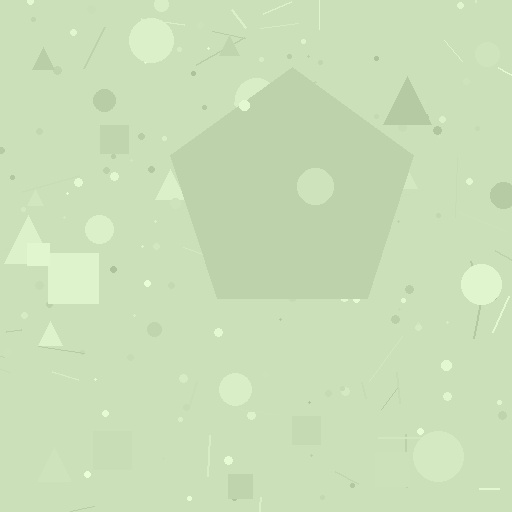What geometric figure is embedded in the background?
A pentagon is embedded in the background.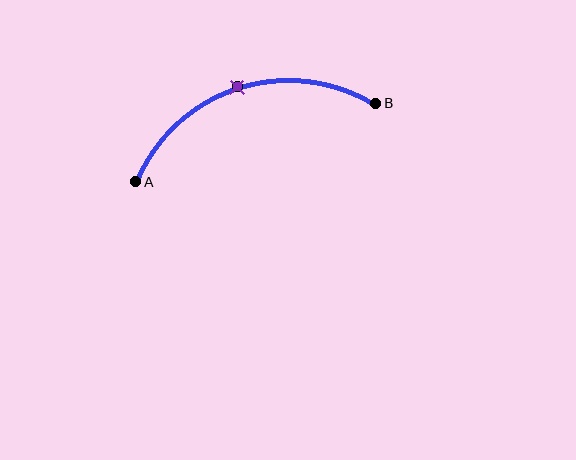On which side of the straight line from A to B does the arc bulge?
The arc bulges above the straight line connecting A and B.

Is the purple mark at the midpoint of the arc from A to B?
Yes. The purple mark lies on the arc at equal arc-length from both A and B — it is the arc midpoint.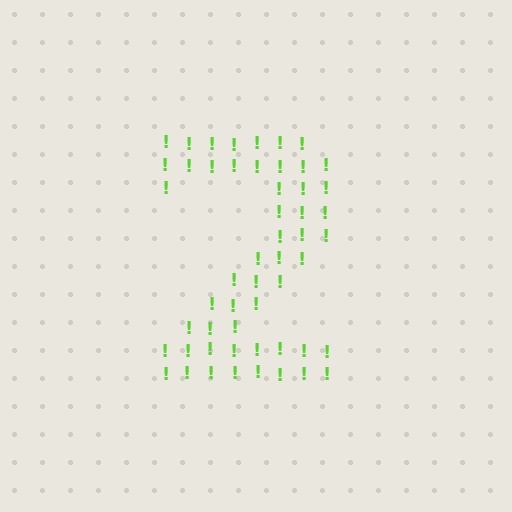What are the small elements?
The small elements are exclamation marks.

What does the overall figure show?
The overall figure shows the digit 2.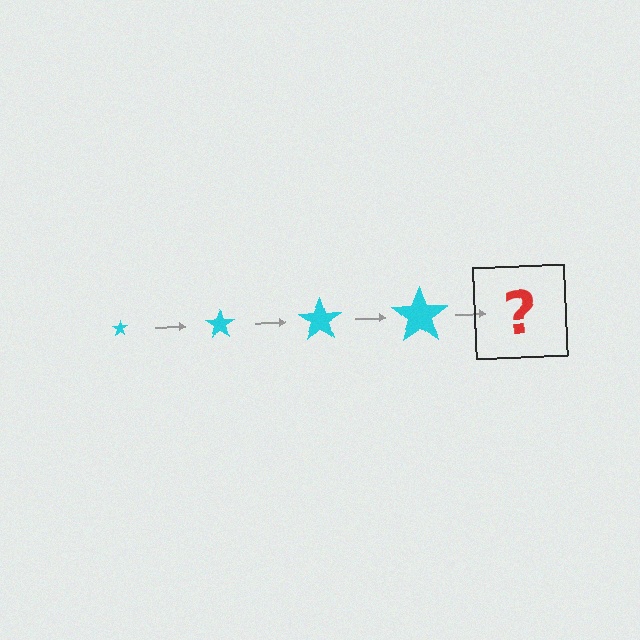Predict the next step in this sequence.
The next step is a cyan star, larger than the previous one.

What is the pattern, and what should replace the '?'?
The pattern is that the star gets progressively larger each step. The '?' should be a cyan star, larger than the previous one.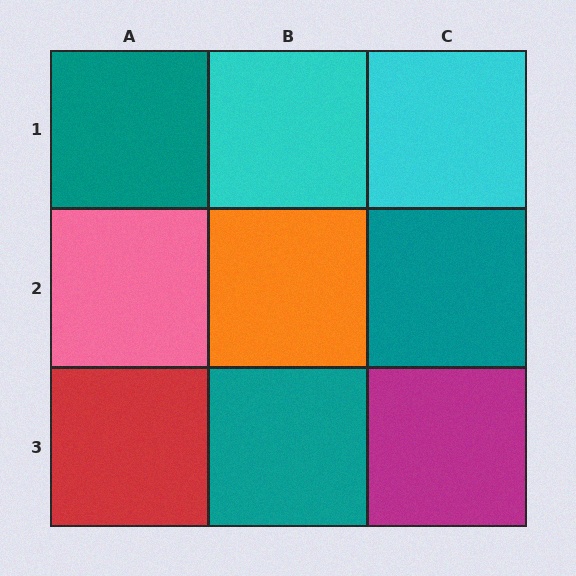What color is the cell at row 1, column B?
Cyan.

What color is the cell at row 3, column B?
Teal.